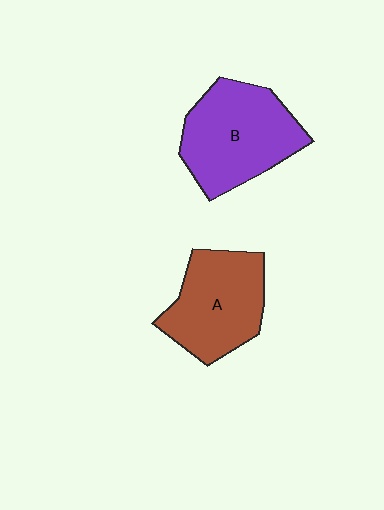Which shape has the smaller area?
Shape A (brown).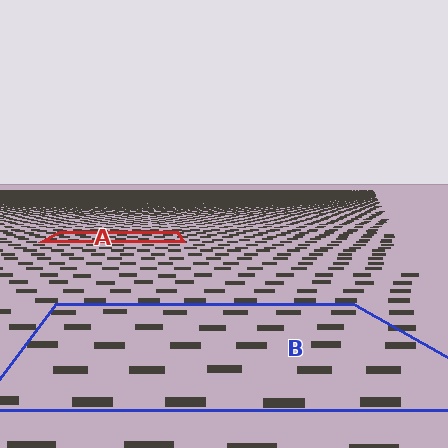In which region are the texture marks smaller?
The texture marks are smaller in region A, because it is farther away.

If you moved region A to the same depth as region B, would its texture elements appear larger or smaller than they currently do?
They would appear larger. At a closer depth, the same texture elements are projected at a bigger on-screen size.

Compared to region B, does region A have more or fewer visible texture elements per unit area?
Region A has more texture elements per unit area — they are packed more densely because it is farther away.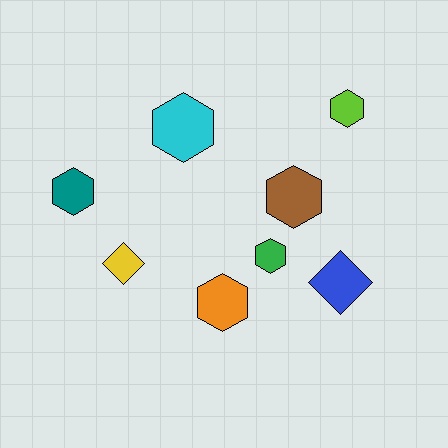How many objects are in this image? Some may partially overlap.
There are 8 objects.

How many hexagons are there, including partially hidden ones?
There are 6 hexagons.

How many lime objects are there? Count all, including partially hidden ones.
There is 1 lime object.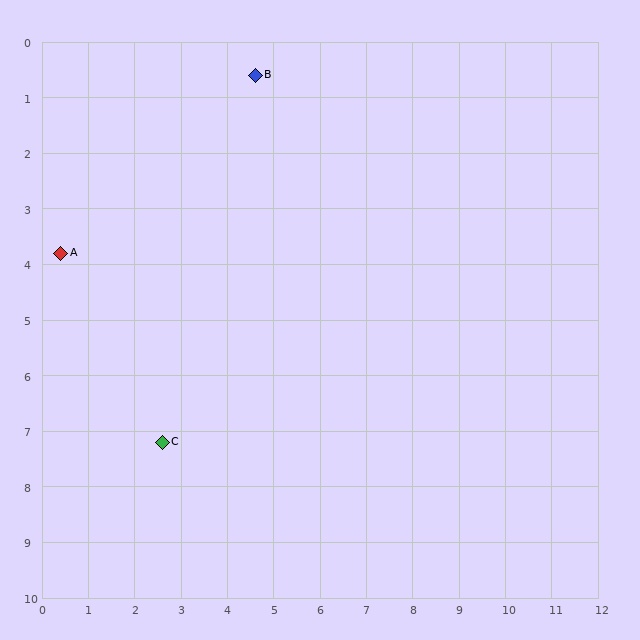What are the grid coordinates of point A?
Point A is at approximately (0.4, 3.8).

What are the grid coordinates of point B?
Point B is at approximately (4.6, 0.6).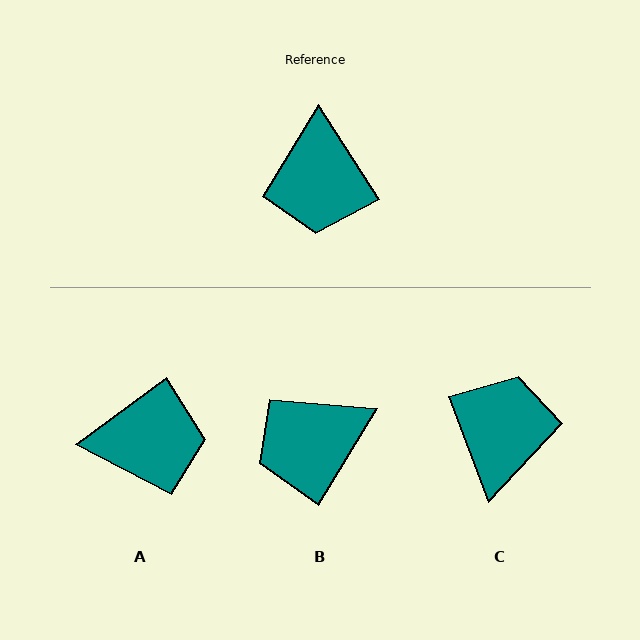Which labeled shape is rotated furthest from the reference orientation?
C, about 168 degrees away.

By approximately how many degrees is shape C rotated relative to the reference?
Approximately 168 degrees counter-clockwise.